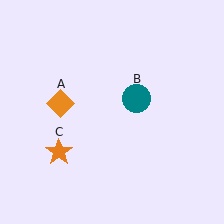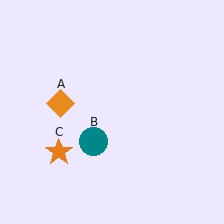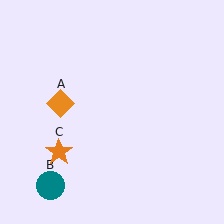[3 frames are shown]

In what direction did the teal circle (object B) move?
The teal circle (object B) moved down and to the left.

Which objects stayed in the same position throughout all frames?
Orange diamond (object A) and orange star (object C) remained stationary.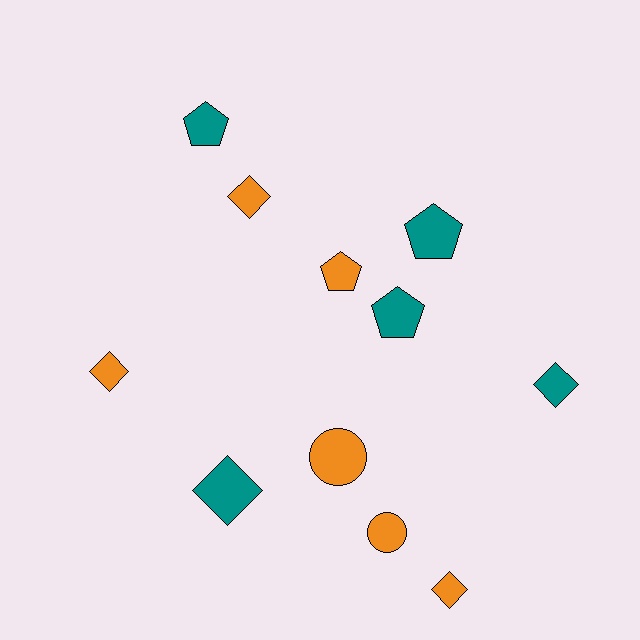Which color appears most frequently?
Orange, with 6 objects.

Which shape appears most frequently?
Diamond, with 5 objects.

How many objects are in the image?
There are 11 objects.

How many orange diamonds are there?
There are 3 orange diamonds.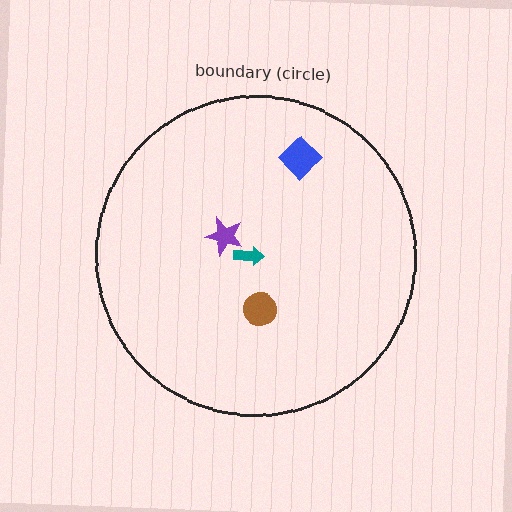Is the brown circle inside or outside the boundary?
Inside.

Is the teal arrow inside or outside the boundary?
Inside.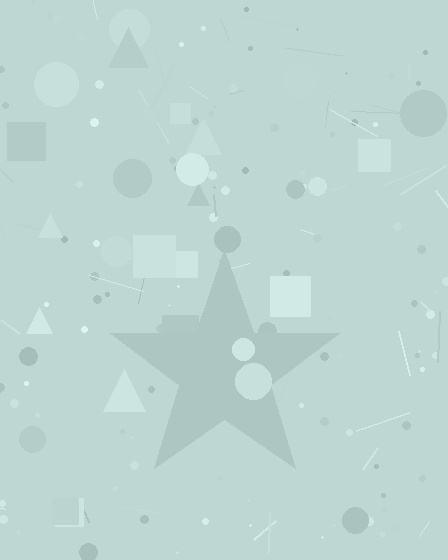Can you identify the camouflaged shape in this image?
The camouflaged shape is a star.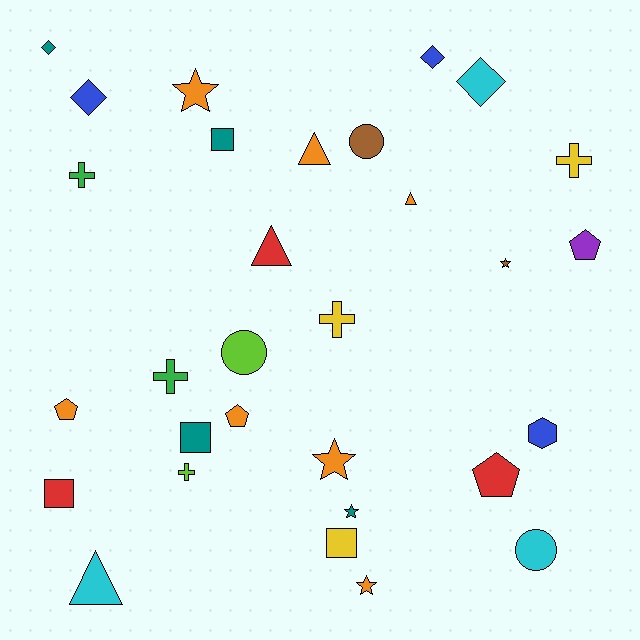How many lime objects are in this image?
There are 2 lime objects.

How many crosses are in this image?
There are 5 crosses.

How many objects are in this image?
There are 30 objects.